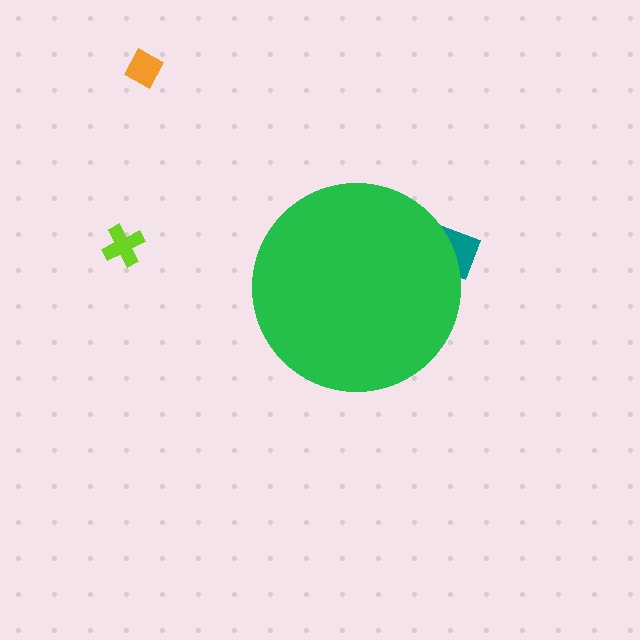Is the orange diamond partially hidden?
No, the orange diamond is fully visible.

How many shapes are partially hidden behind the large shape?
1 shape is partially hidden.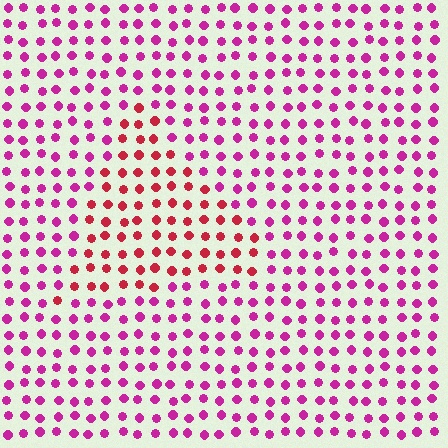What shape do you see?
I see a triangle.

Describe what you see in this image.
The image is filled with small magenta elements in a uniform arrangement. A triangle-shaped region is visible where the elements are tinted to a slightly different hue, forming a subtle color boundary.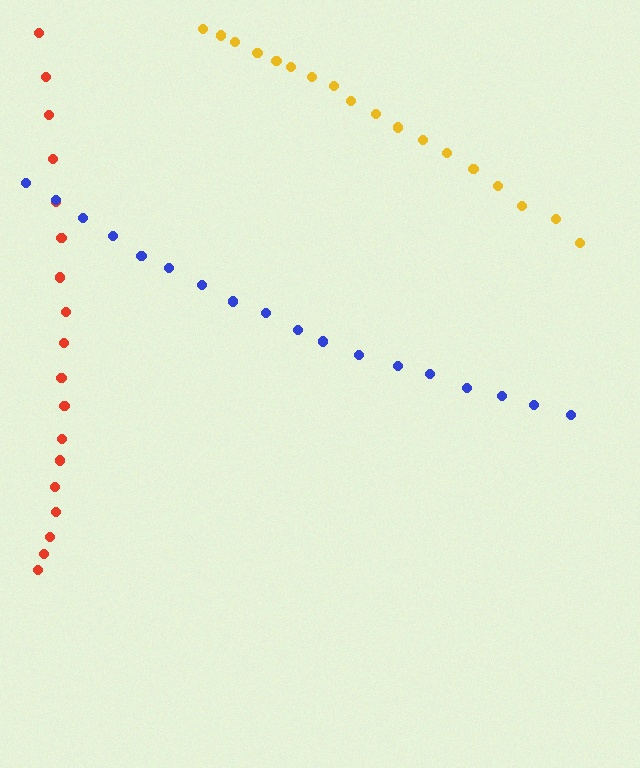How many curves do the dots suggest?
There are 3 distinct paths.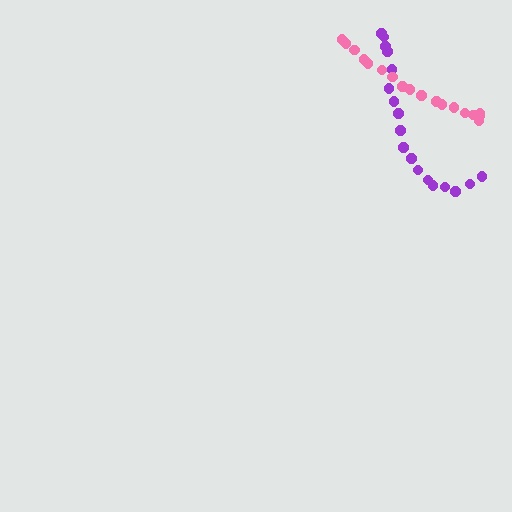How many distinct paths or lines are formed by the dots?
There are 2 distinct paths.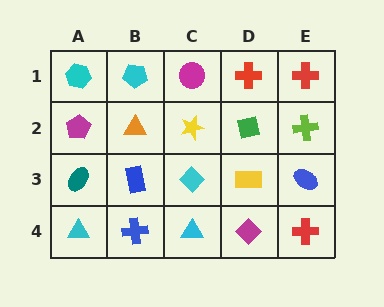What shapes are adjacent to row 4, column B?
A blue rectangle (row 3, column B), a cyan triangle (row 4, column A), a cyan triangle (row 4, column C).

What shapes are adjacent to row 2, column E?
A red cross (row 1, column E), a blue ellipse (row 3, column E), a green square (row 2, column D).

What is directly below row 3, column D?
A magenta diamond.